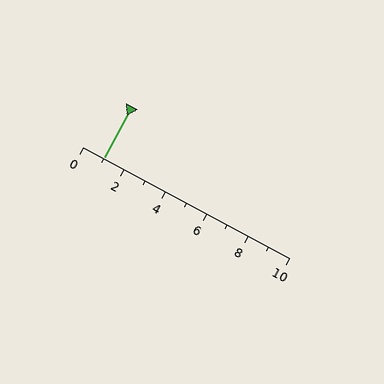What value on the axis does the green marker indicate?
The marker indicates approximately 1.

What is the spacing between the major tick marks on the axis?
The major ticks are spaced 2 apart.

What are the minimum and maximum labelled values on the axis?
The axis runs from 0 to 10.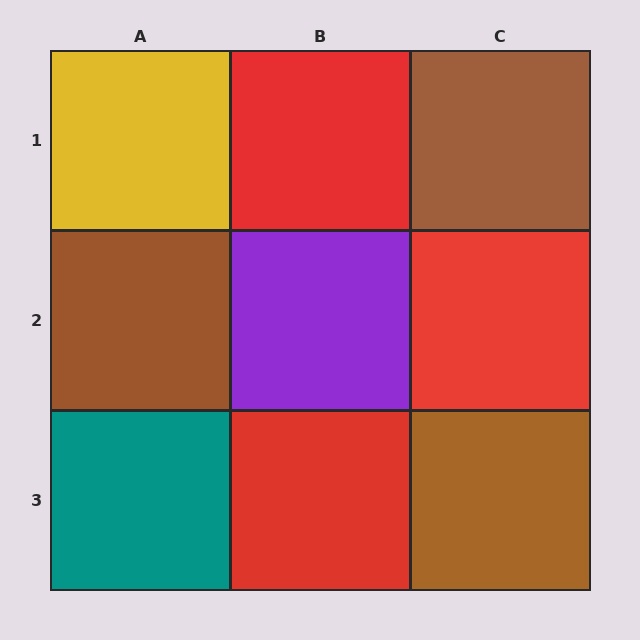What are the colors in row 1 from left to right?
Yellow, red, brown.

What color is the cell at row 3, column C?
Brown.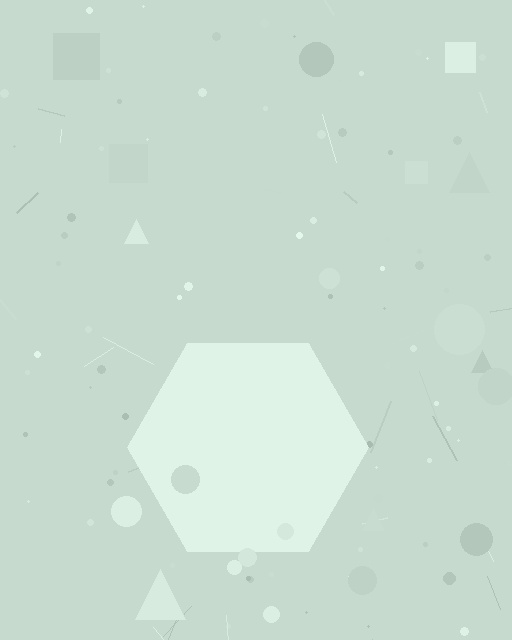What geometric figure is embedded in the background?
A hexagon is embedded in the background.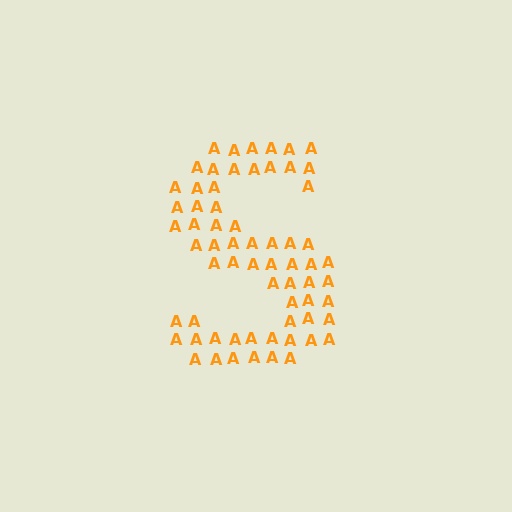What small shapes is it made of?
It is made of small letter A's.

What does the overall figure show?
The overall figure shows the letter S.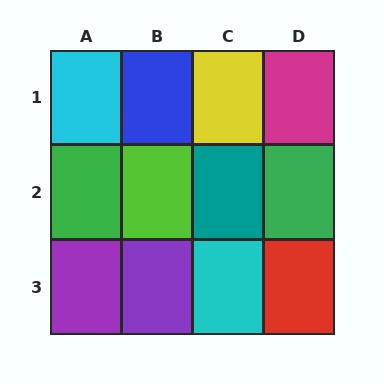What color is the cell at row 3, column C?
Cyan.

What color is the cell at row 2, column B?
Lime.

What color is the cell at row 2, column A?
Green.